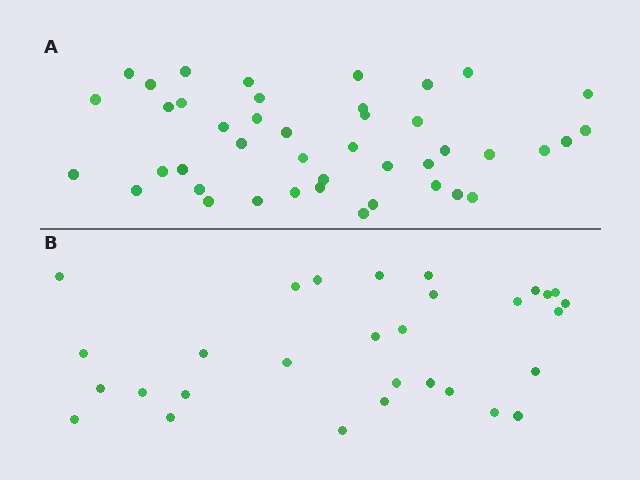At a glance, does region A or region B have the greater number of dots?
Region A (the top region) has more dots.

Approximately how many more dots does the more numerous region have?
Region A has approximately 15 more dots than region B.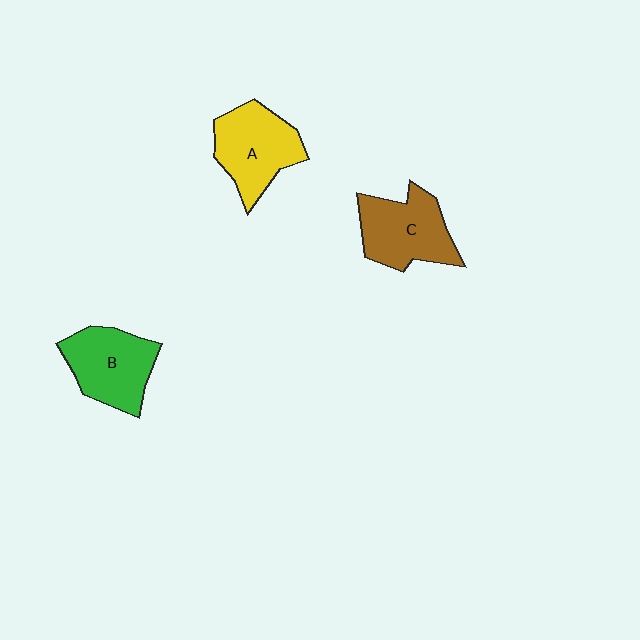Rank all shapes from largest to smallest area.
From largest to smallest: A (yellow), C (brown), B (green).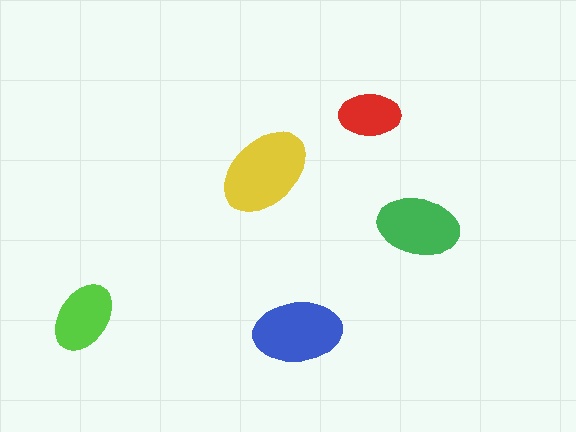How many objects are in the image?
There are 5 objects in the image.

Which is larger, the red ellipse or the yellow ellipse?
The yellow one.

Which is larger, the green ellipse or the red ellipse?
The green one.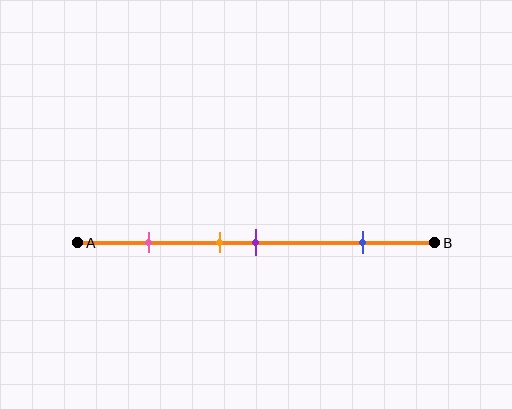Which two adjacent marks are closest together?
The orange and purple marks are the closest adjacent pair.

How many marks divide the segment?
There are 4 marks dividing the segment.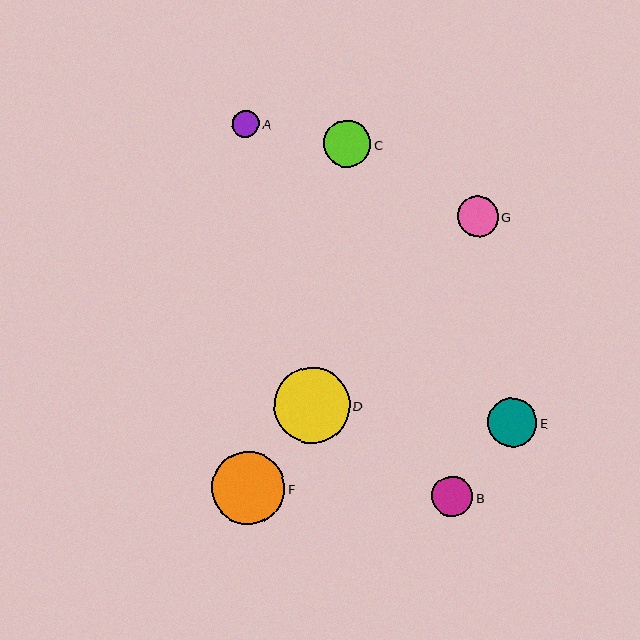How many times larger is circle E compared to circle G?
Circle E is approximately 1.2 times the size of circle G.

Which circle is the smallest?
Circle A is the smallest with a size of approximately 27 pixels.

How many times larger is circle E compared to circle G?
Circle E is approximately 1.2 times the size of circle G.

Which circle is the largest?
Circle D is the largest with a size of approximately 76 pixels.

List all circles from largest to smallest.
From largest to smallest: D, F, E, C, G, B, A.